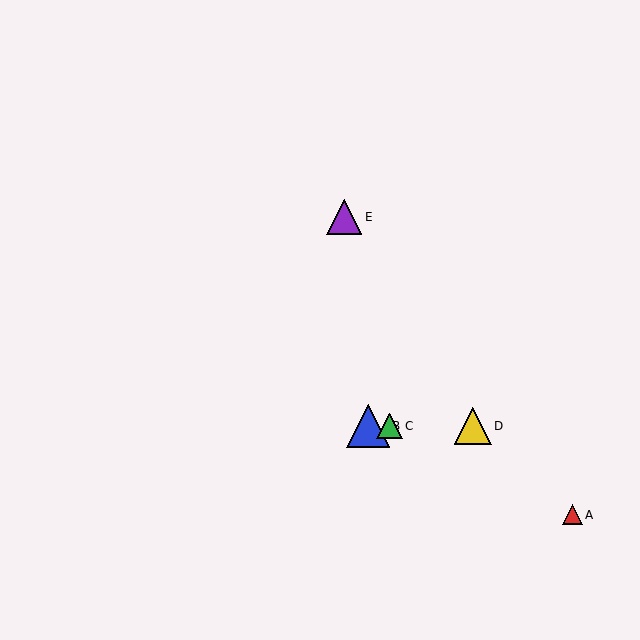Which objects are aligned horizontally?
Objects B, C, D are aligned horizontally.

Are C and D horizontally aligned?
Yes, both are at y≈426.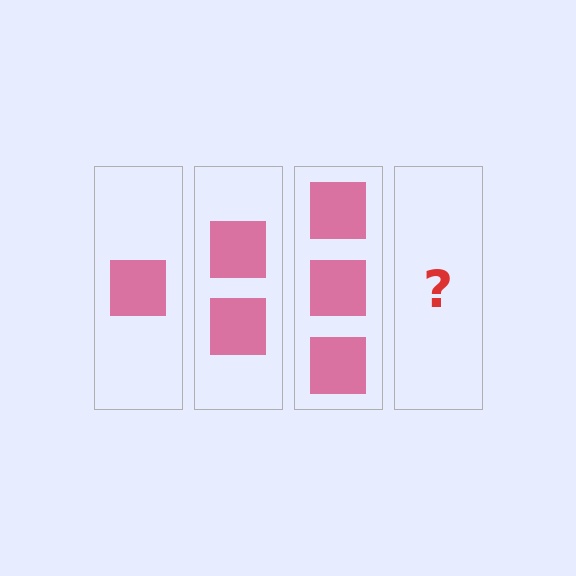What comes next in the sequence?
The next element should be 4 squares.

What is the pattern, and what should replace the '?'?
The pattern is that each step adds one more square. The '?' should be 4 squares.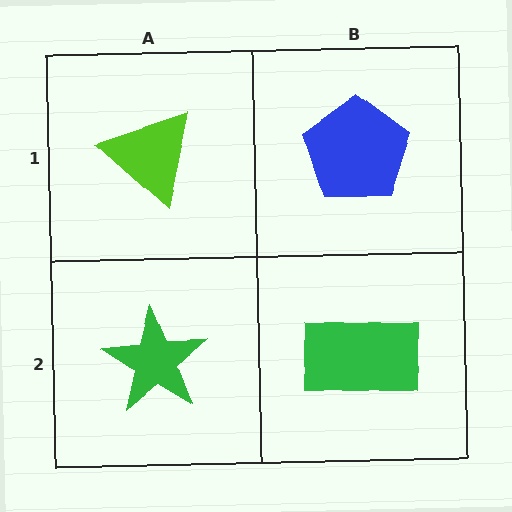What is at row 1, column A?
A lime triangle.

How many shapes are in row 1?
2 shapes.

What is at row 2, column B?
A green rectangle.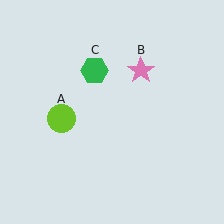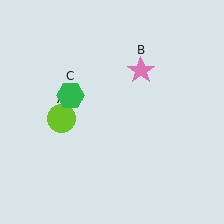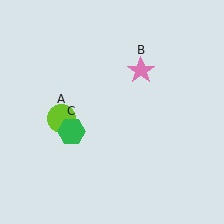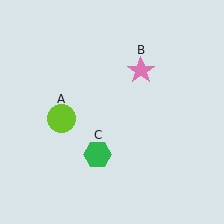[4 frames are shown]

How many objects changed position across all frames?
1 object changed position: green hexagon (object C).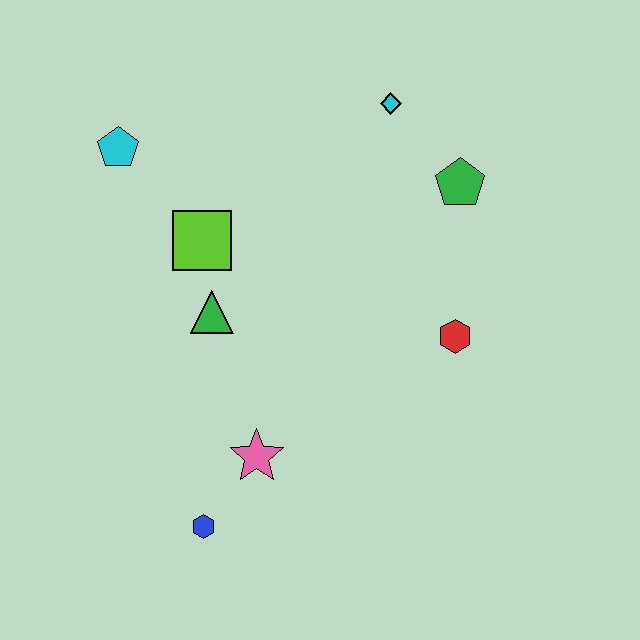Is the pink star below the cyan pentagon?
Yes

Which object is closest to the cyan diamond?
The green pentagon is closest to the cyan diamond.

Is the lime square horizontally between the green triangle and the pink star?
No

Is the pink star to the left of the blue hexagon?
No